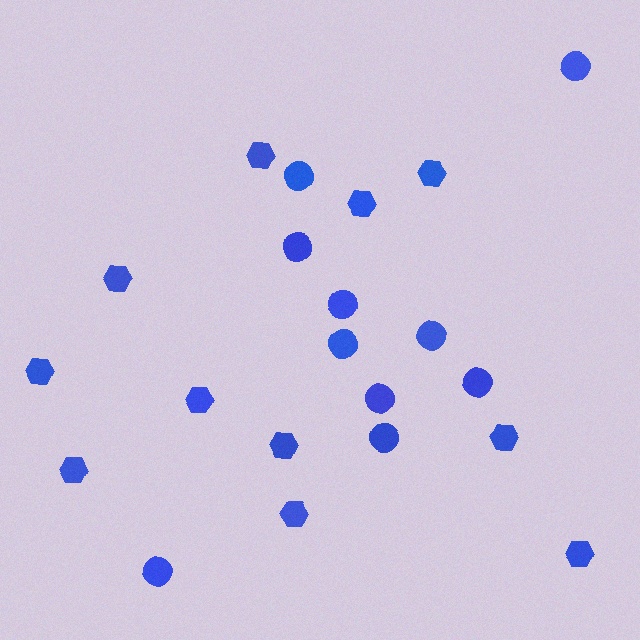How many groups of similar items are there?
There are 2 groups: one group of circles (10) and one group of hexagons (11).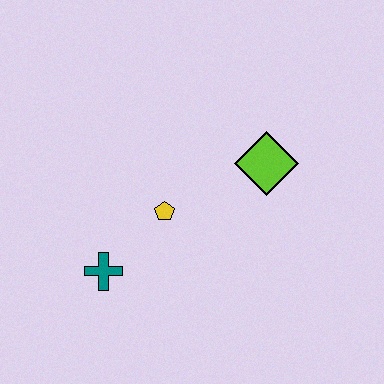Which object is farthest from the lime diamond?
The teal cross is farthest from the lime diamond.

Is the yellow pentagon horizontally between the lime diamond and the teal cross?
Yes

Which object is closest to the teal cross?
The yellow pentagon is closest to the teal cross.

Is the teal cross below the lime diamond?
Yes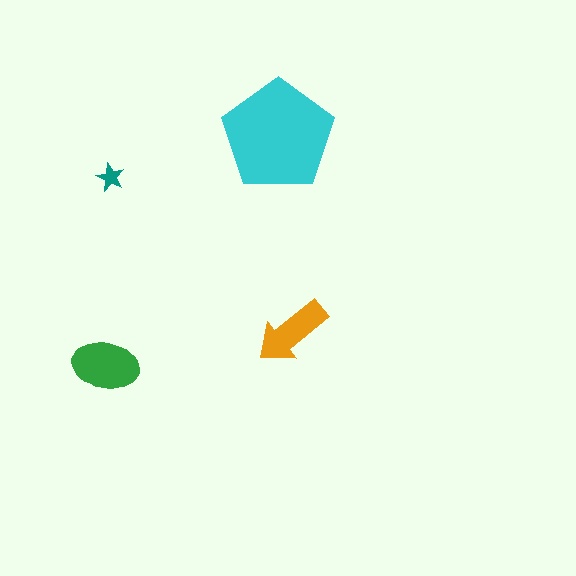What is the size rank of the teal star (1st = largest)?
4th.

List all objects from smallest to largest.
The teal star, the orange arrow, the green ellipse, the cyan pentagon.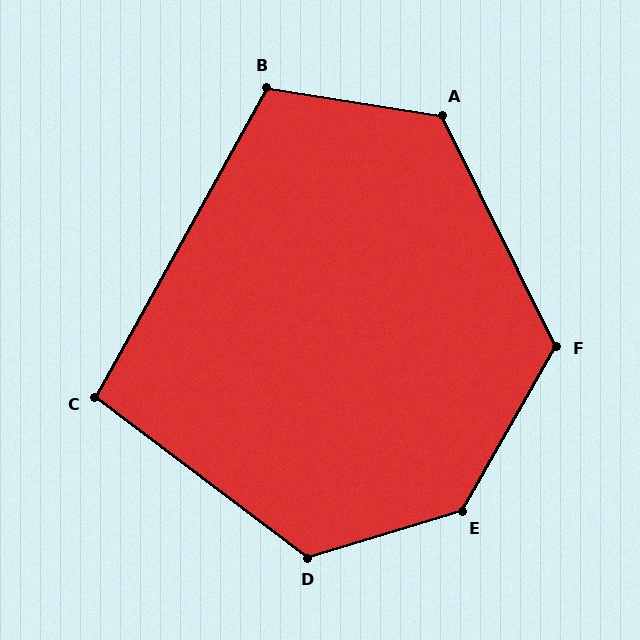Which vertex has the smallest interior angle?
C, at approximately 98 degrees.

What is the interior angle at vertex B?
Approximately 110 degrees (obtuse).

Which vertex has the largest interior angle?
E, at approximately 137 degrees.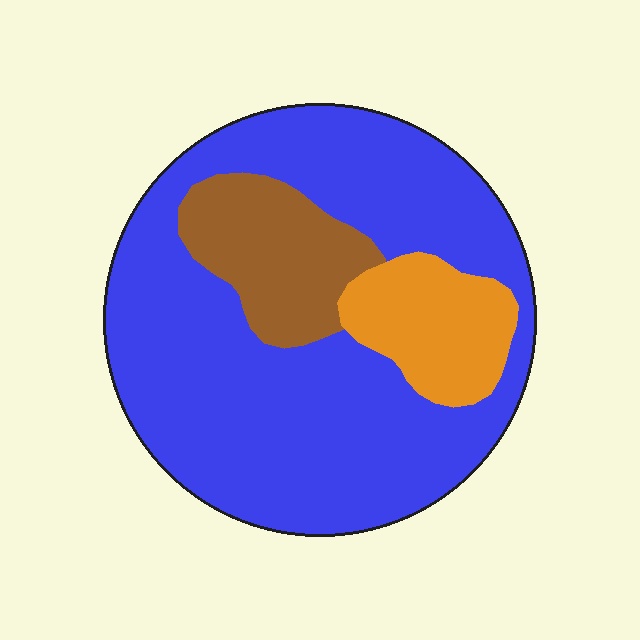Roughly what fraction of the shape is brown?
Brown takes up about one sixth (1/6) of the shape.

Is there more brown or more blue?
Blue.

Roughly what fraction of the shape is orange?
Orange covers about 15% of the shape.